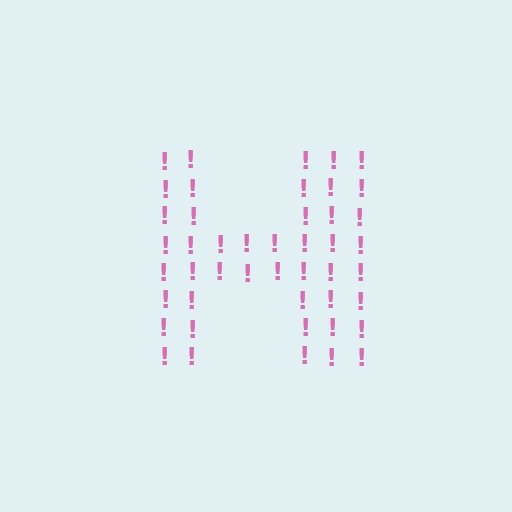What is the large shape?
The large shape is the letter H.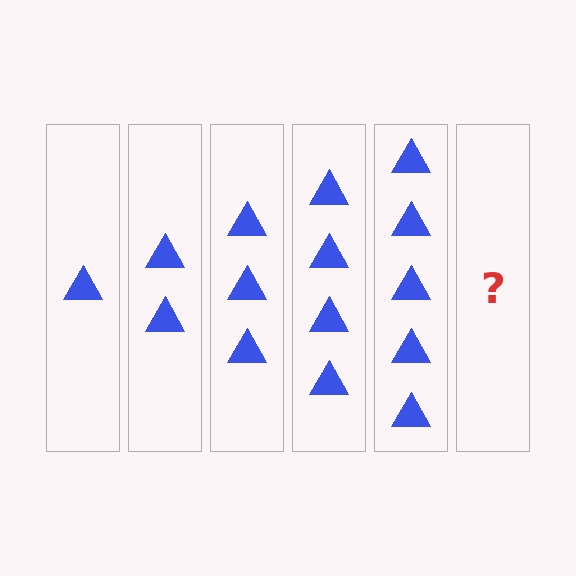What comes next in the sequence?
The next element should be 6 triangles.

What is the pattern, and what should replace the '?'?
The pattern is that each step adds one more triangle. The '?' should be 6 triangles.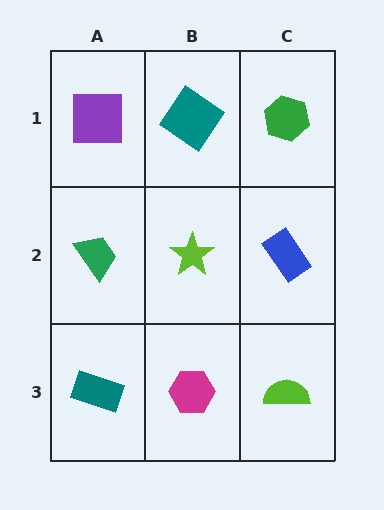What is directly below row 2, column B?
A magenta hexagon.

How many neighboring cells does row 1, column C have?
2.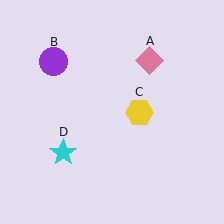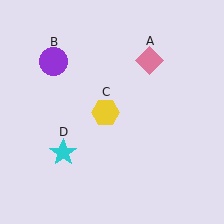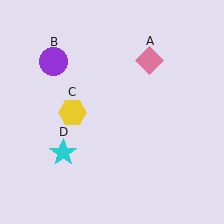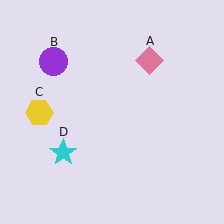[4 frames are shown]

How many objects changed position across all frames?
1 object changed position: yellow hexagon (object C).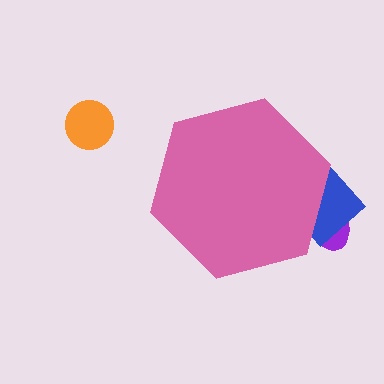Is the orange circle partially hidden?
No, the orange circle is fully visible.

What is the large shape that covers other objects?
A pink hexagon.